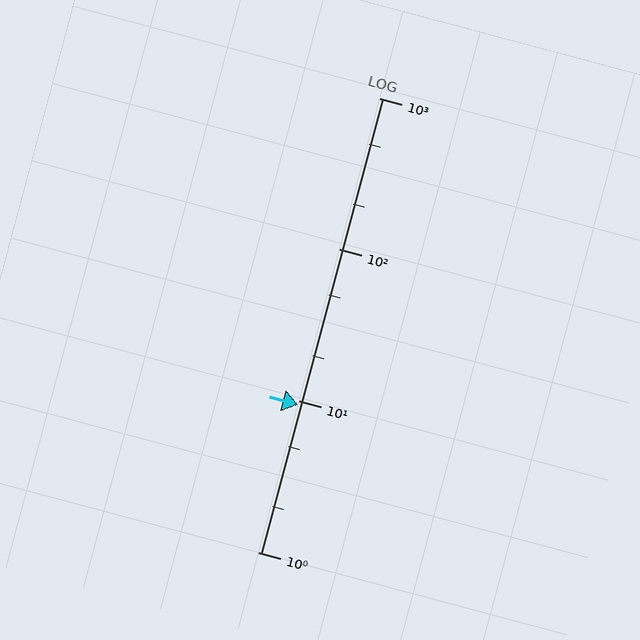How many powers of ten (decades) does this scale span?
The scale spans 3 decades, from 1 to 1000.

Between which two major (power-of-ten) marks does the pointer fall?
The pointer is between 1 and 10.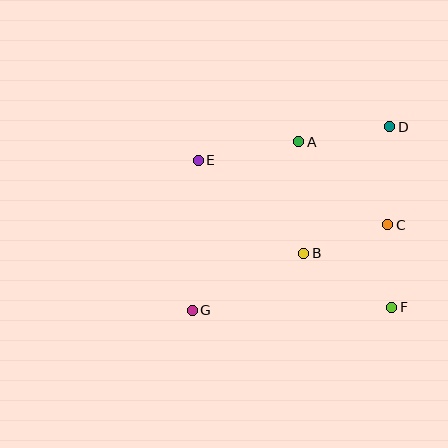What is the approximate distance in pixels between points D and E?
The distance between D and E is approximately 194 pixels.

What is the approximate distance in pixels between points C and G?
The distance between C and G is approximately 214 pixels.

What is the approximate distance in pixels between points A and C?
The distance between A and C is approximately 122 pixels.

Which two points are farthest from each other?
Points D and G are farthest from each other.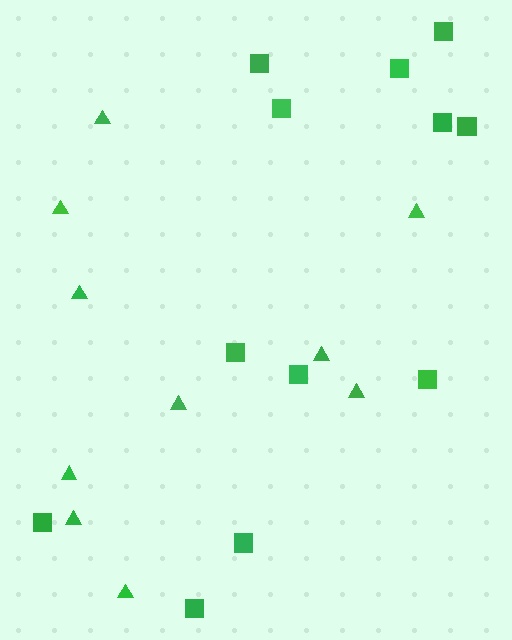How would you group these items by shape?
There are 2 groups: one group of triangles (10) and one group of squares (12).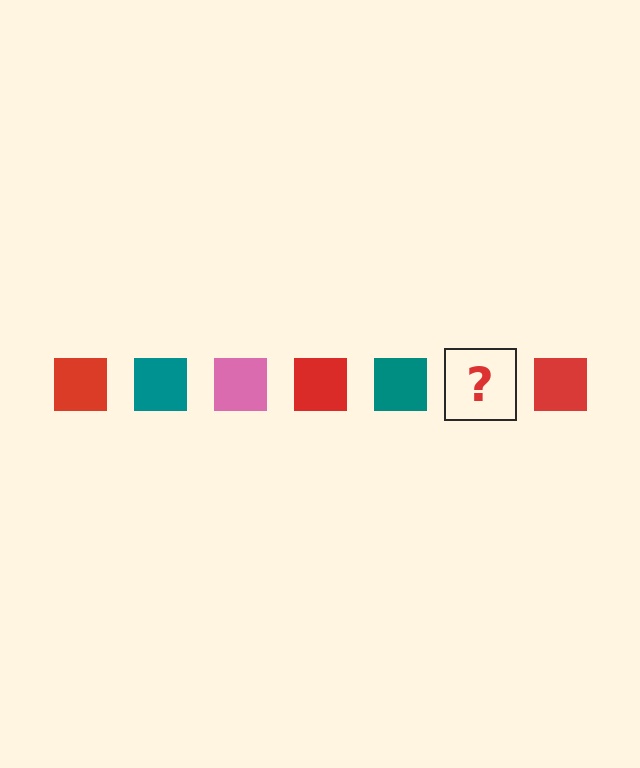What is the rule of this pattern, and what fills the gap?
The rule is that the pattern cycles through red, teal, pink squares. The gap should be filled with a pink square.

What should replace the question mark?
The question mark should be replaced with a pink square.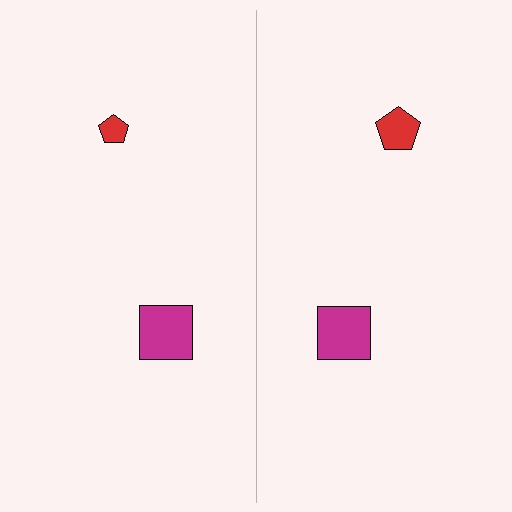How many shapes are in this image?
There are 4 shapes in this image.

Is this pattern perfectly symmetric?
No, the pattern is not perfectly symmetric. The red pentagon on the right side has a different size than its mirror counterpart.